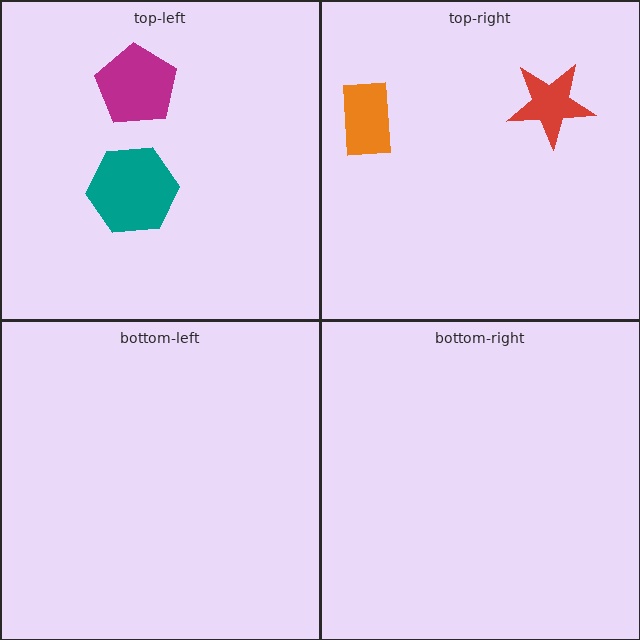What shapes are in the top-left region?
The magenta pentagon, the teal hexagon.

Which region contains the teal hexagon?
The top-left region.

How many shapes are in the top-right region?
2.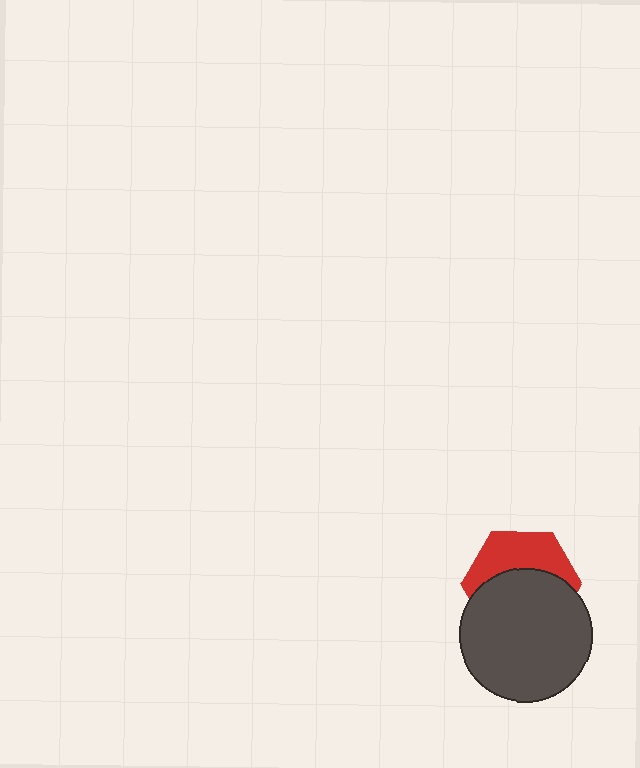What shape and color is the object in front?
The object in front is a dark gray circle.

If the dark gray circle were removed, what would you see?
You would see the complete red hexagon.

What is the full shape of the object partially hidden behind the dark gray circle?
The partially hidden object is a red hexagon.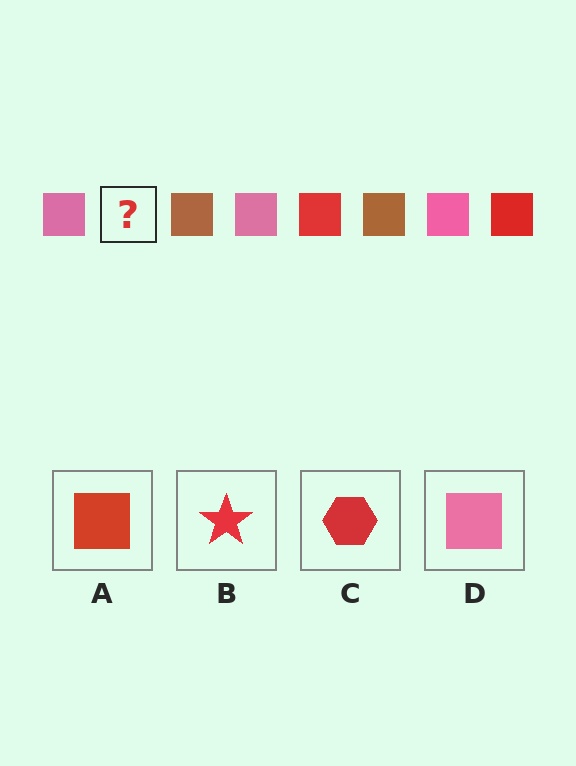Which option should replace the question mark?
Option A.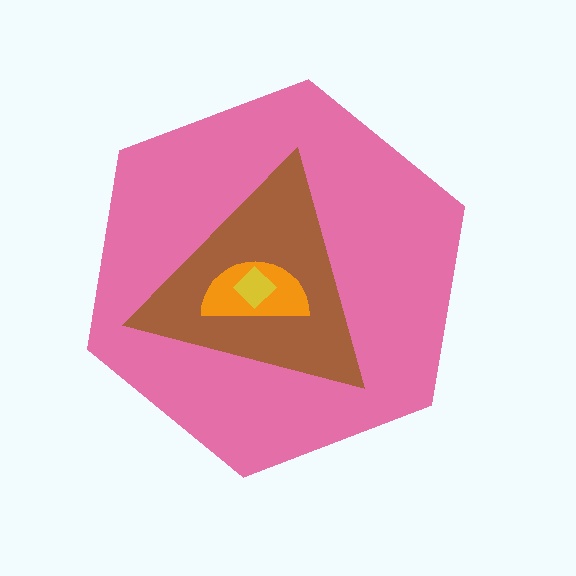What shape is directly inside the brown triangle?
The orange semicircle.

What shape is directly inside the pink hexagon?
The brown triangle.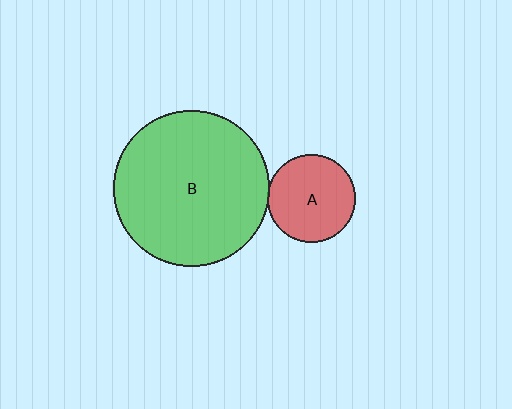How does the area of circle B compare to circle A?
Approximately 3.2 times.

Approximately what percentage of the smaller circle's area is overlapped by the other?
Approximately 5%.